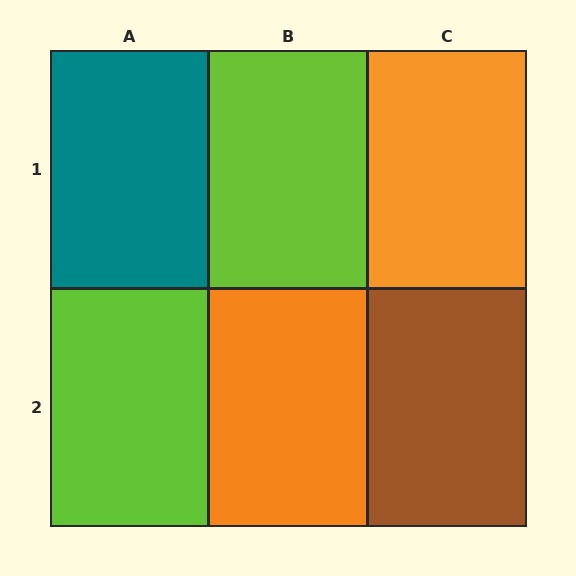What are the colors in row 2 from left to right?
Lime, orange, brown.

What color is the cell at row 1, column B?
Lime.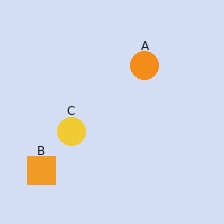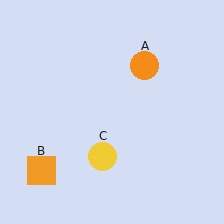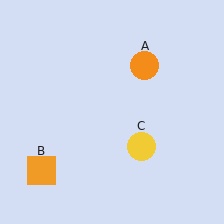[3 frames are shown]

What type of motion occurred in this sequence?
The yellow circle (object C) rotated counterclockwise around the center of the scene.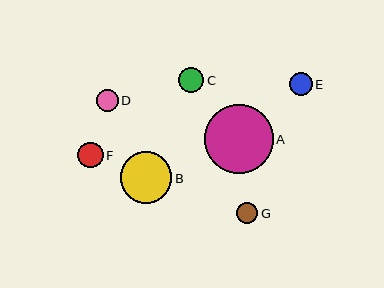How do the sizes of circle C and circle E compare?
Circle C and circle E are approximately the same size.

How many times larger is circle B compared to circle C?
Circle B is approximately 2.1 times the size of circle C.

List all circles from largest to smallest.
From largest to smallest: A, B, F, C, E, D, G.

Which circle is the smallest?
Circle G is the smallest with a size of approximately 22 pixels.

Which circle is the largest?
Circle A is the largest with a size of approximately 69 pixels.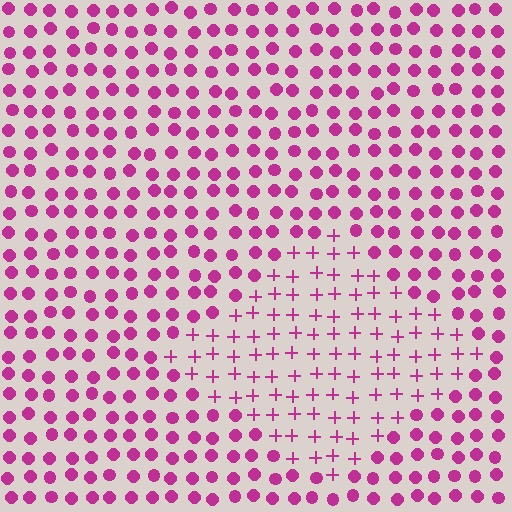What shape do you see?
I see a diamond.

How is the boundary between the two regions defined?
The boundary is defined by a change in element shape: plus signs inside vs. circles outside. All elements share the same color and spacing.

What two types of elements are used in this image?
The image uses plus signs inside the diamond region and circles outside it.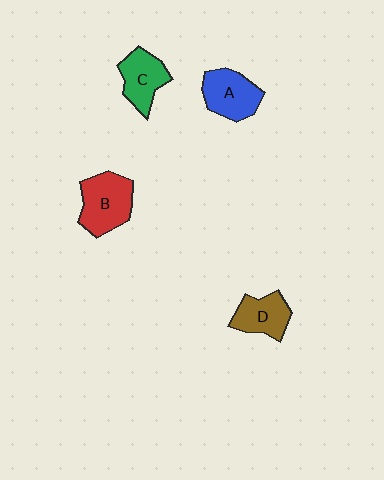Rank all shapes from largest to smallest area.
From largest to smallest: B (red), A (blue), C (green), D (brown).